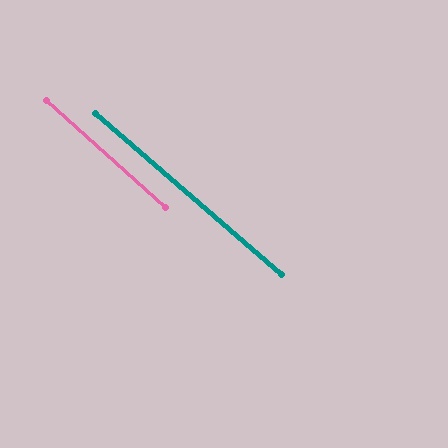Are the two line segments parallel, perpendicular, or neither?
Parallel — their directions differ by only 1.3°.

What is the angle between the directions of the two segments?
Approximately 1 degree.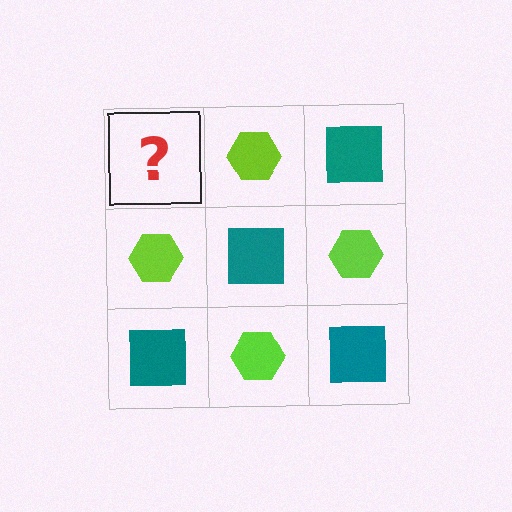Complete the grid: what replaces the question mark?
The question mark should be replaced with a teal square.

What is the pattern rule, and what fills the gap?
The rule is that it alternates teal square and lime hexagon in a checkerboard pattern. The gap should be filled with a teal square.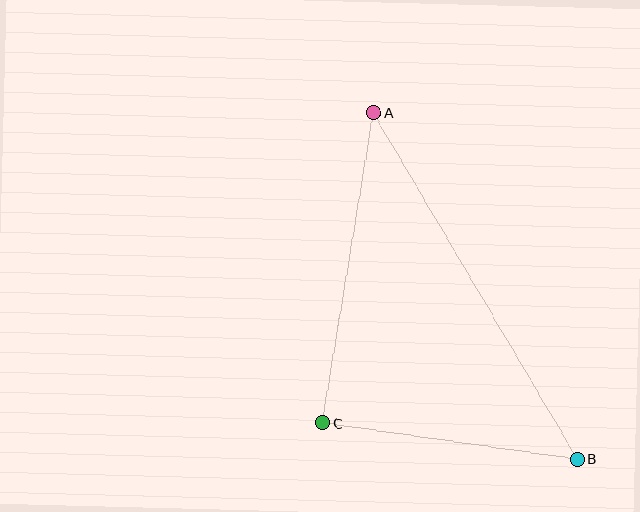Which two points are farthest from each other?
Points A and B are farthest from each other.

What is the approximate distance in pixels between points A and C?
The distance between A and C is approximately 314 pixels.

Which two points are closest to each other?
Points B and C are closest to each other.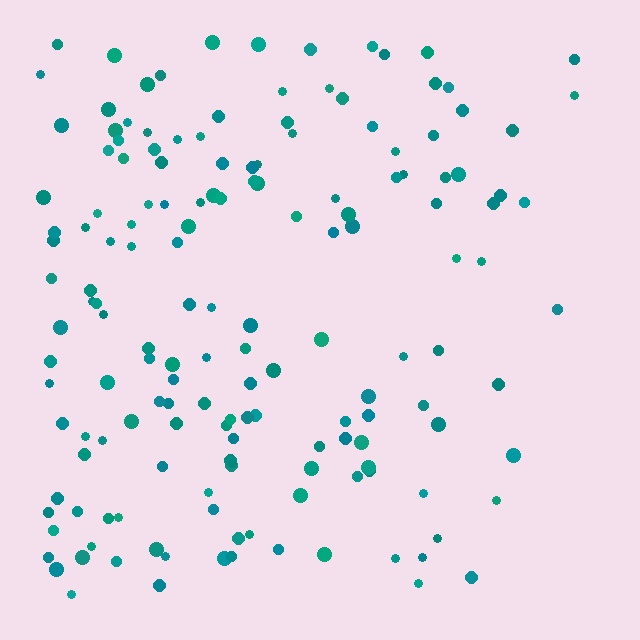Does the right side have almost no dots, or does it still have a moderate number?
Still a moderate number, just noticeably fewer than the left.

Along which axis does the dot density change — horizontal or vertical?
Horizontal.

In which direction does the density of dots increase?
From right to left, with the left side densest.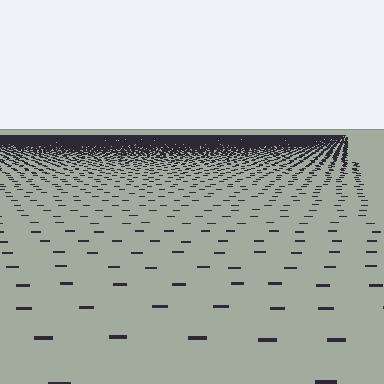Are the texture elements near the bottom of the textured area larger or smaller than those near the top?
Larger. Near the bottom, elements are closer to the viewer and appear at a bigger on-screen size.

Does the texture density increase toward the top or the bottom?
Density increases toward the top.